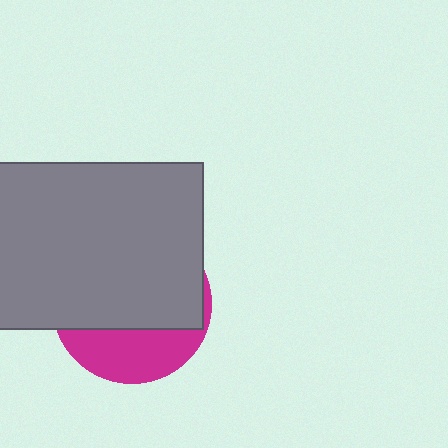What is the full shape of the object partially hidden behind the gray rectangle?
The partially hidden object is a magenta circle.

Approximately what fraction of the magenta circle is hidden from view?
Roughly 68% of the magenta circle is hidden behind the gray rectangle.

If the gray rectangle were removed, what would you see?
You would see the complete magenta circle.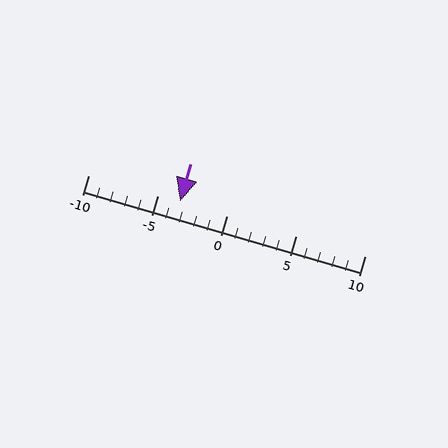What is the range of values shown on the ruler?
The ruler shows values from -10 to 10.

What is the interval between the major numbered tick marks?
The major tick marks are spaced 5 units apart.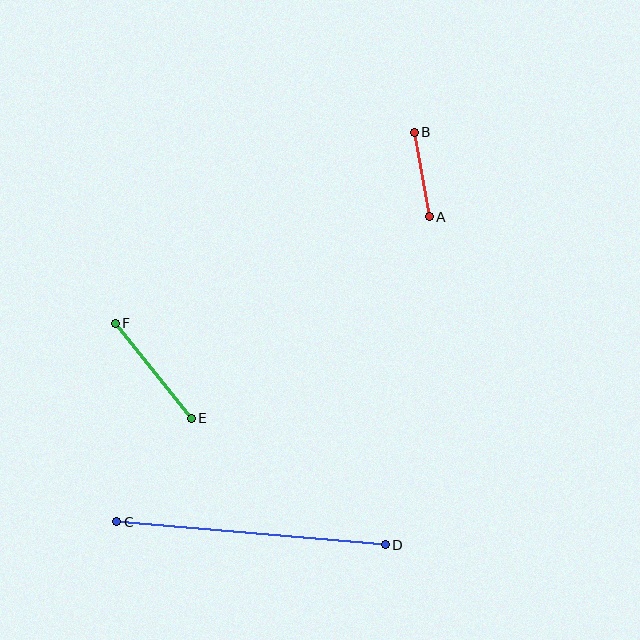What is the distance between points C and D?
The distance is approximately 270 pixels.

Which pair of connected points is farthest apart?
Points C and D are farthest apart.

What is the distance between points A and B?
The distance is approximately 86 pixels.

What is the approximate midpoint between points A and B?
The midpoint is at approximately (422, 174) pixels.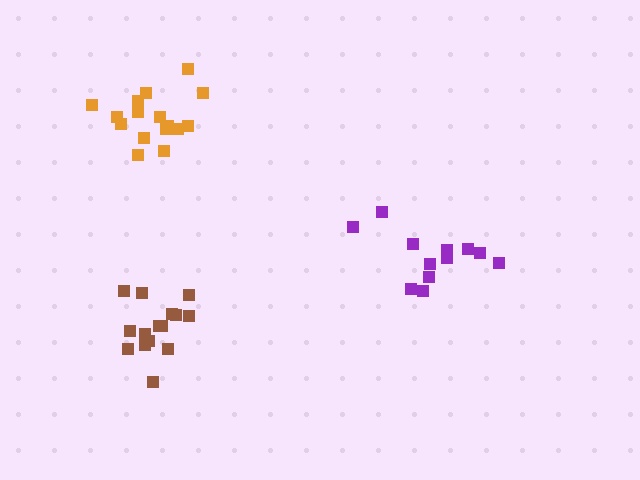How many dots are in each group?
Group 1: 15 dots, Group 2: 16 dots, Group 3: 12 dots (43 total).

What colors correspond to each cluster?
The clusters are colored: brown, orange, purple.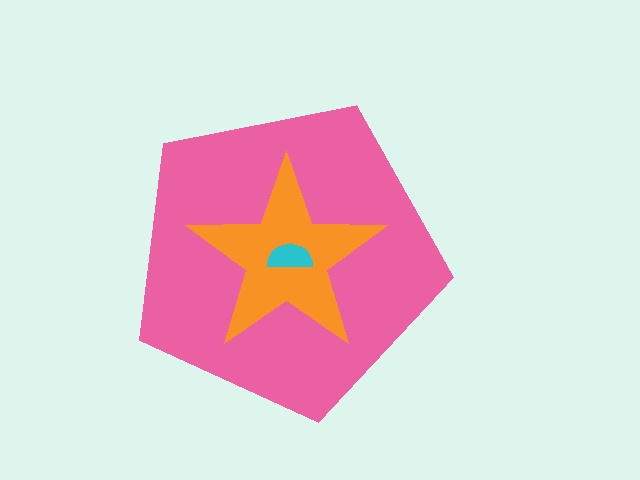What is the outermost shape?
The pink pentagon.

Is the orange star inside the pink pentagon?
Yes.